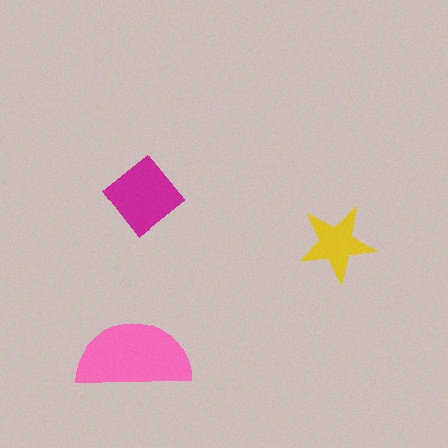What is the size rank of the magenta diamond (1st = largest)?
2nd.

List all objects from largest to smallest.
The pink semicircle, the magenta diamond, the yellow star.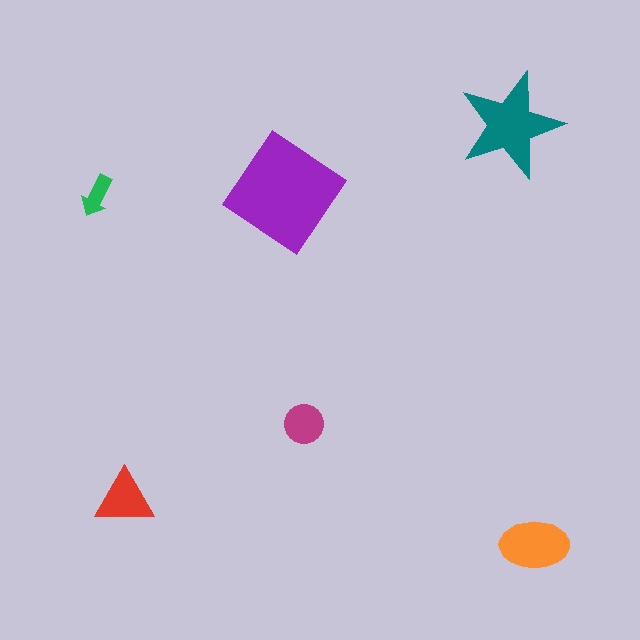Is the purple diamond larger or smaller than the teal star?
Larger.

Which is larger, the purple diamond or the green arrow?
The purple diamond.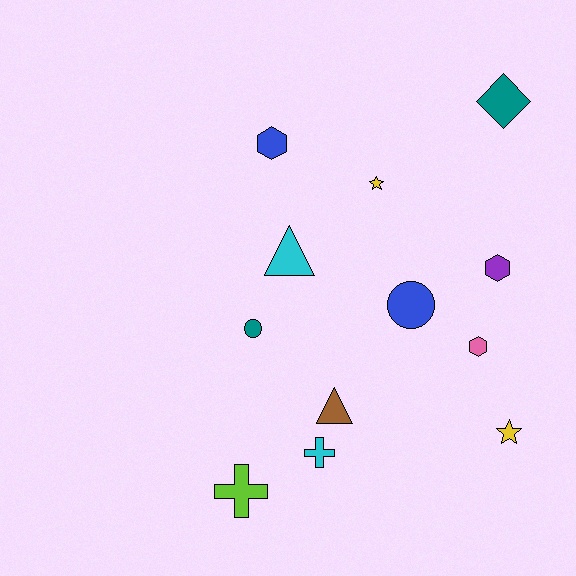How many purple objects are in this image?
There is 1 purple object.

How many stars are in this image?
There are 2 stars.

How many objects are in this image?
There are 12 objects.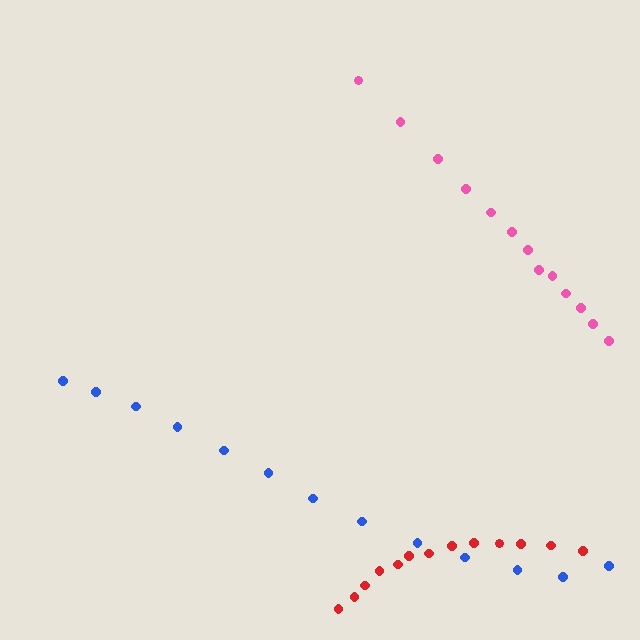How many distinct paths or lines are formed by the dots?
There are 3 distinct paths.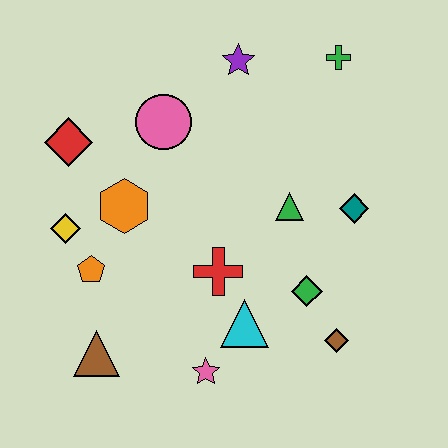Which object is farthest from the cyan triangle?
The green cross is farthest from the cyan triangle.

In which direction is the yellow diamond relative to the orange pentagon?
The yellow diamond is above the orange pentagon.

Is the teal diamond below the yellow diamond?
No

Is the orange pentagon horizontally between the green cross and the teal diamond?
No